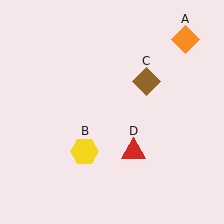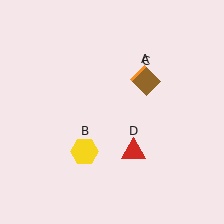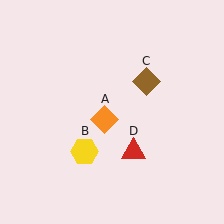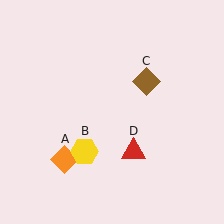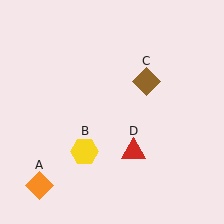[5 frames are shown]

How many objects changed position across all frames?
1 object changed position: orange diamond (object A).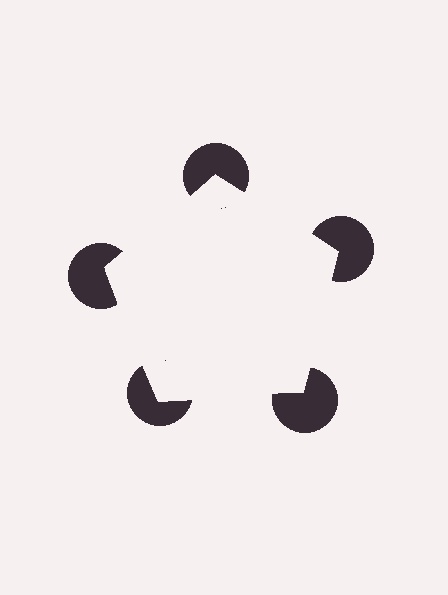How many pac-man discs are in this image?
There are 5 — one at each vertex of the illusory pentagon.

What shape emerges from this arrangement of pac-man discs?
An illusory pentagon — its edges are inferred from the aligned wedge cuts in the pac-man discs, not physically drawn.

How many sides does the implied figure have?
5 sides.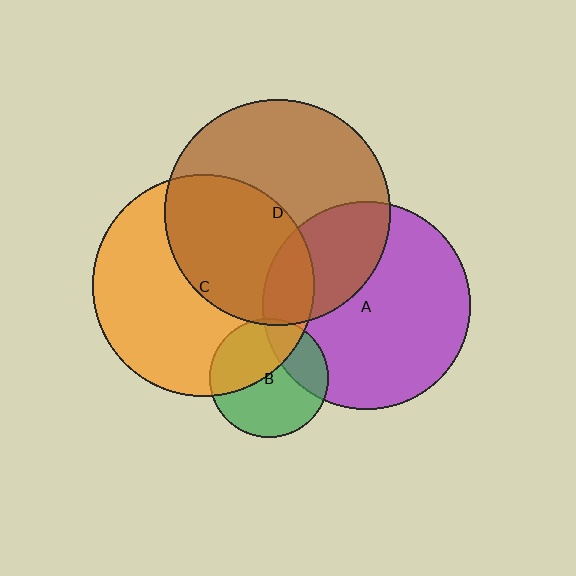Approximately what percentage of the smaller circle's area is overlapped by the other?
Approximately 40%.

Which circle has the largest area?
Circle D (brown).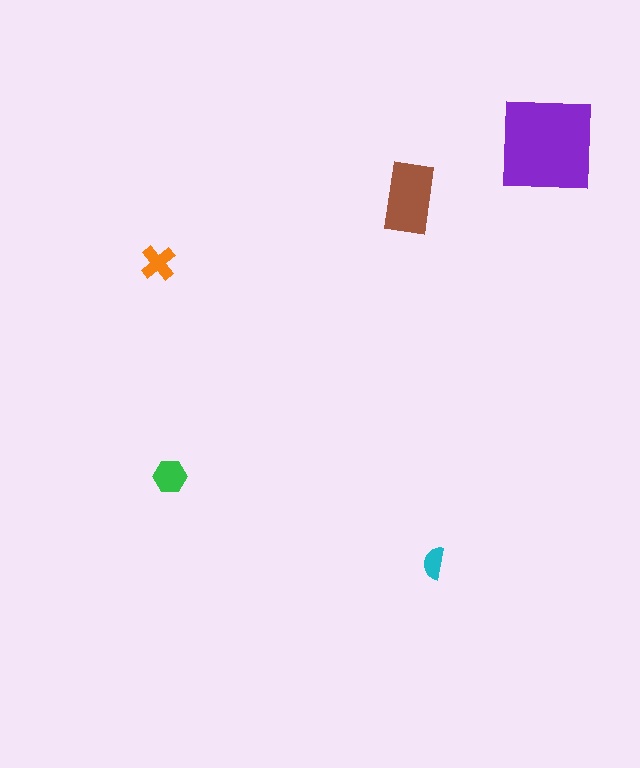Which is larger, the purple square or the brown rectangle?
The purple square.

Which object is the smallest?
The cyan semicircle.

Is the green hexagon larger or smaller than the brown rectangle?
Smaller.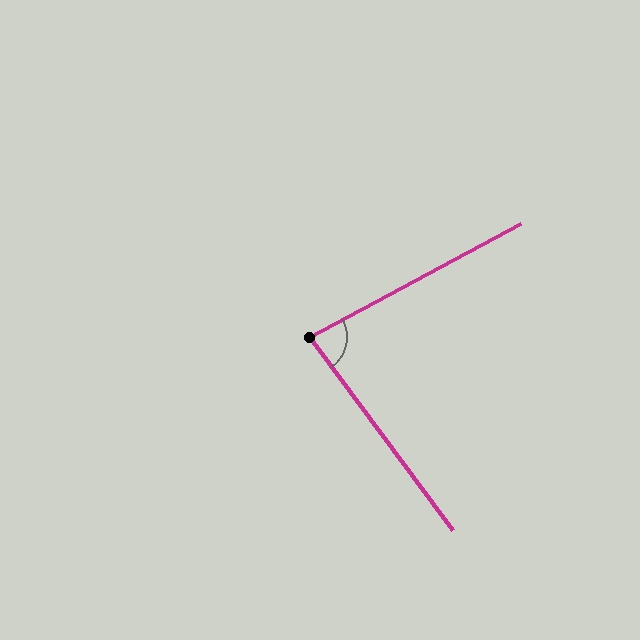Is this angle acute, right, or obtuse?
It is acute.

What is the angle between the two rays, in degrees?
Approximately 82 degrees.